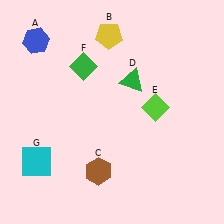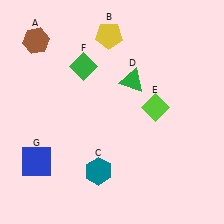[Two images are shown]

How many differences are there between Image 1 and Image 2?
There are 3 differences between the two images.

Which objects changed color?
A changed from blue to brown. C changed from brown to teal. G changed from cyan to blue.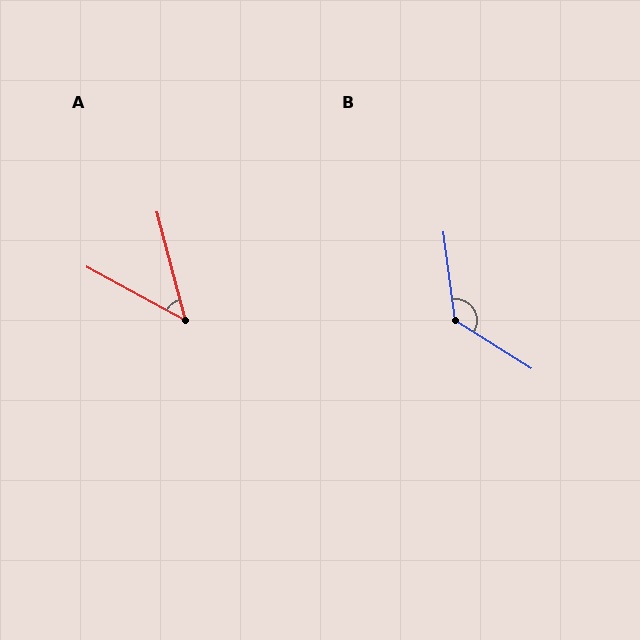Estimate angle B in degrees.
Approximately 129 degrees.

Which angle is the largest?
B, at approximately 129 degrees.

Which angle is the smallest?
A, at approximately 46 degrees.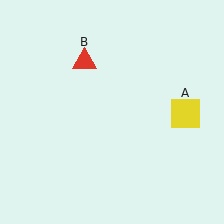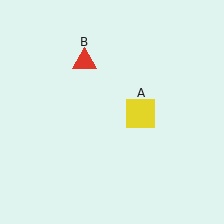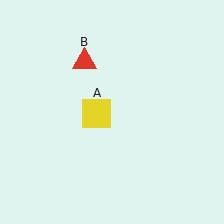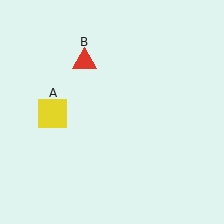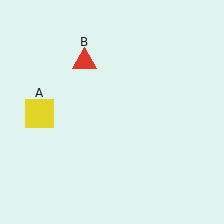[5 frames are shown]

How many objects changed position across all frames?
1 object changed position: yellow square (object A).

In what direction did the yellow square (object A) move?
The yellow square (object A) moved left.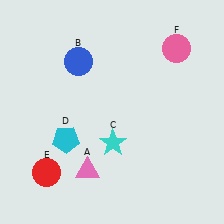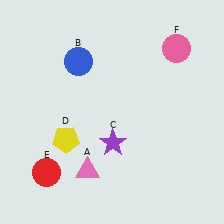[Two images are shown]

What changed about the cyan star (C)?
In Image 1, C is cyan. In Image 2, it changed to purple.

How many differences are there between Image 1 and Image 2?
There are 2 differences between the two images.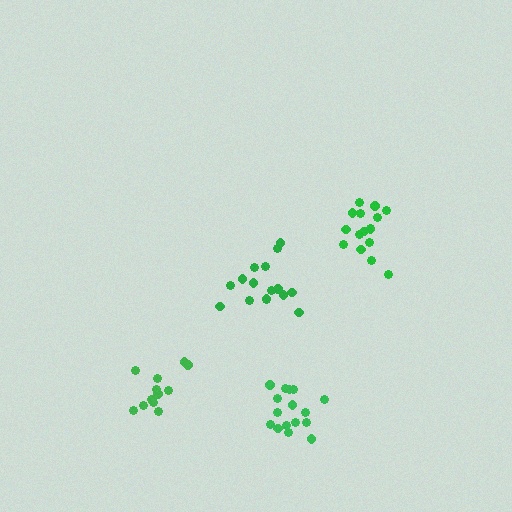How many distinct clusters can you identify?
There are 4 distinct clusters.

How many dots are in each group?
Group 1: 16 dots, Group 2: 16 dots, Group 3: 16 dots, Group 4: 12 dots (60 total).